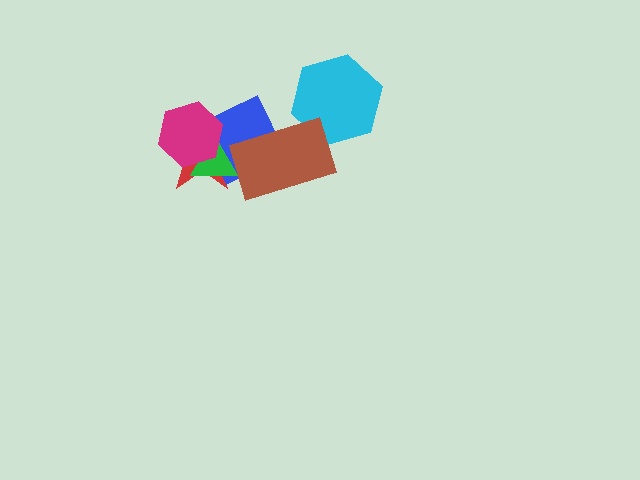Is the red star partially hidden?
Yes, it is partially covered by another shape.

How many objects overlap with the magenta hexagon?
3 objects overlap with the magenta hexagon.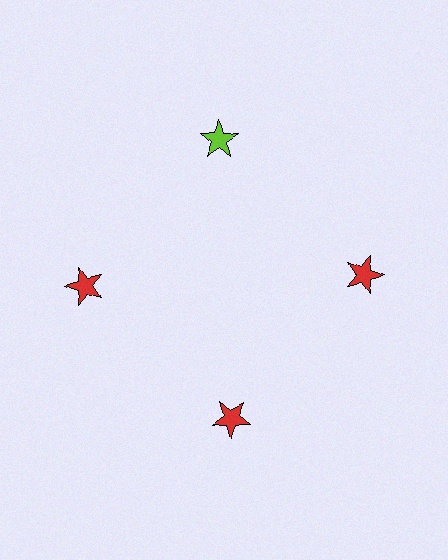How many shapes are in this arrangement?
There are 4 shapes arranged in a ring pattern.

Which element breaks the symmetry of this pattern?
The lime star at roughly the 12 o'clock position breaks the symmetry. All other shapes are red stars.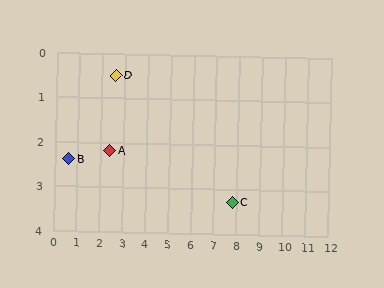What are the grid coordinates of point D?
Point D is at approximately (2.6, 0.5).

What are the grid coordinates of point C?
Point C is at approximately (7.8, 3.3).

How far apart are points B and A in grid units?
Points B and A are about 1.8 grid units apart.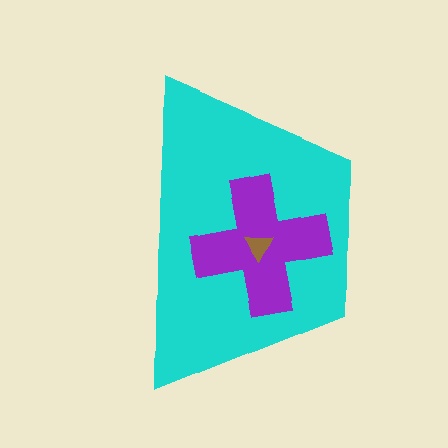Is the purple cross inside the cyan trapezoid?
Yes.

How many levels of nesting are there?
3.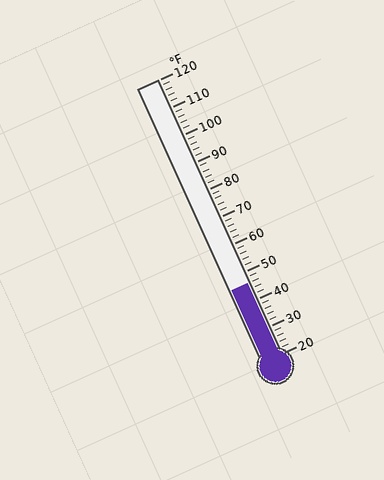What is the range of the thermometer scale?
The thermometer scale ranges from 20°F to 120°F.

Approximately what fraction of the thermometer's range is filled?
The thermometer is filled to approximately 25% of its range.